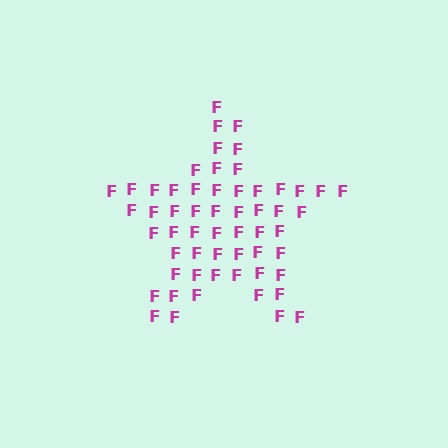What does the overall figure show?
The overall figure shows a star.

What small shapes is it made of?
It is made of small letter F's.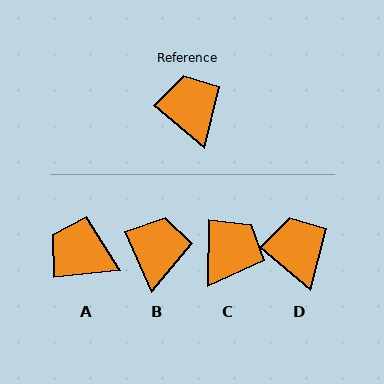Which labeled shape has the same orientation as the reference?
D.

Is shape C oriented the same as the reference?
No, it is off by about 51 degrees.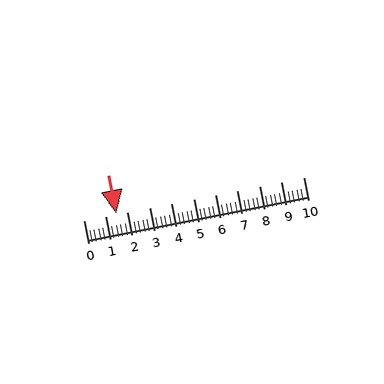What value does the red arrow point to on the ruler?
The red arrow points to approximately 1.5.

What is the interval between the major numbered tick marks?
The major tick marks are spaced 1 units apart.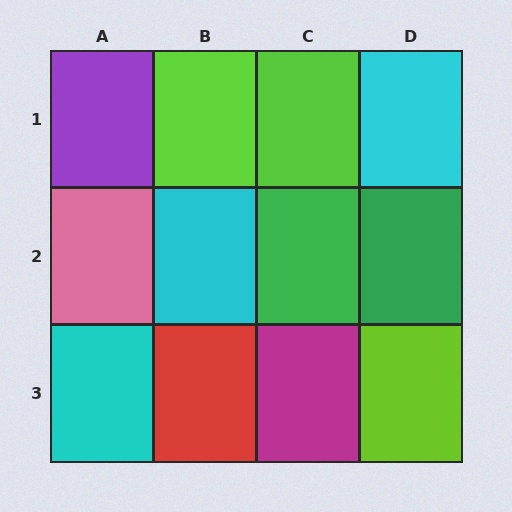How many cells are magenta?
1 cell is magenta.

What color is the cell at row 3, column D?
Lime.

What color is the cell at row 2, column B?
Cyan.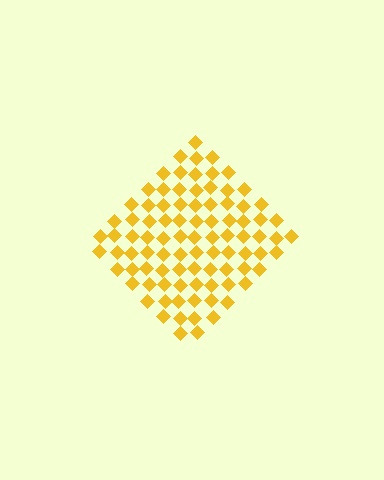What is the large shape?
The large shape is a diamond.